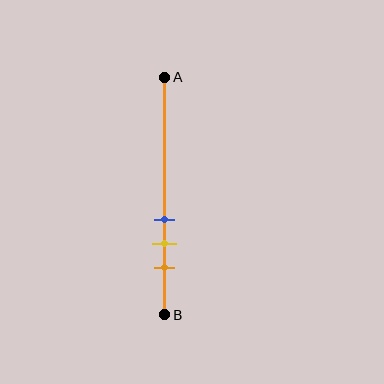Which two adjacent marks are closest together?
The blue and yellow marks are the closest adjacent pair.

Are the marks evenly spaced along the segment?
Yes, the marks are approximately evenly spaced.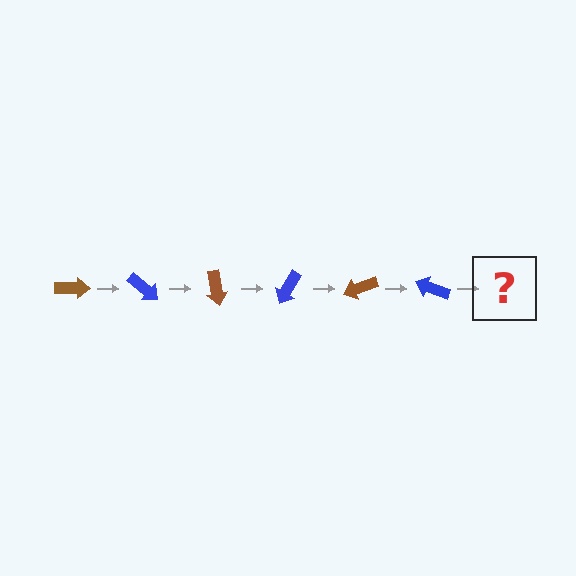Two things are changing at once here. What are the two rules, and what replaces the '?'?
The two rules are that it rotates 40 degrees each step and the color cycles through brown and blue. The '?' should be a brown arrow, rotated 240 degrees from the start.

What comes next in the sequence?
The next element should be a brown arrow, rotated 240 degrees from the start.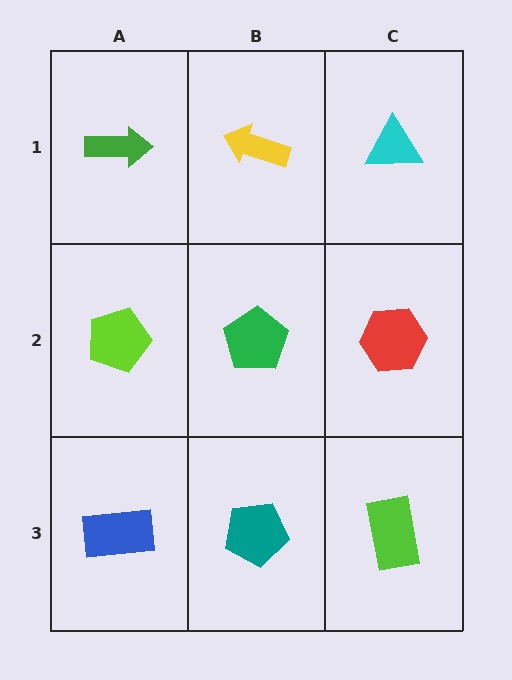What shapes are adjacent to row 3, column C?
A red hexagon (row 2, column C), a teal pentagon (row 3, column B).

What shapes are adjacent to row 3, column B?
A green pentagon (row 2, column B), a blue rectangle (row 3, column A), a lime rectangle (row 3, column C).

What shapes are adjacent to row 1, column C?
A red hexagon (row 2, column C), a yellow arrow (row 1, column B).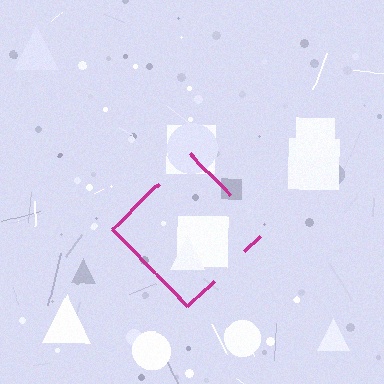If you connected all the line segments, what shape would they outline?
They would outline a diamond.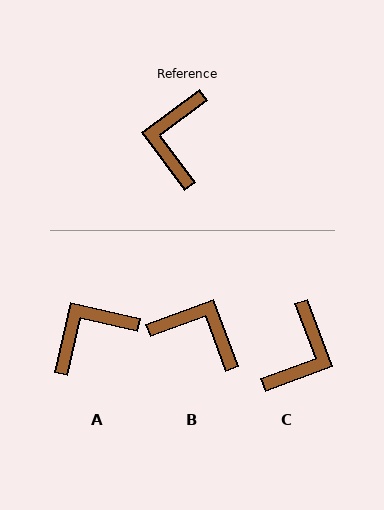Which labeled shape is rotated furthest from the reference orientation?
C, about 164 degrees away.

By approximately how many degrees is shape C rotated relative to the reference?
Approximately 164 degrees counter-clockwise.